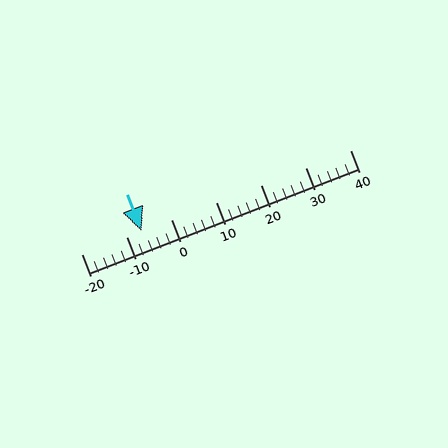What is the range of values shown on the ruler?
The ruler shows values from -20 to 40.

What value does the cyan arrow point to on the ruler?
The cyan arrow points to approximately -6.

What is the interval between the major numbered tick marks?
The major tick marks are spaced 10 units apart.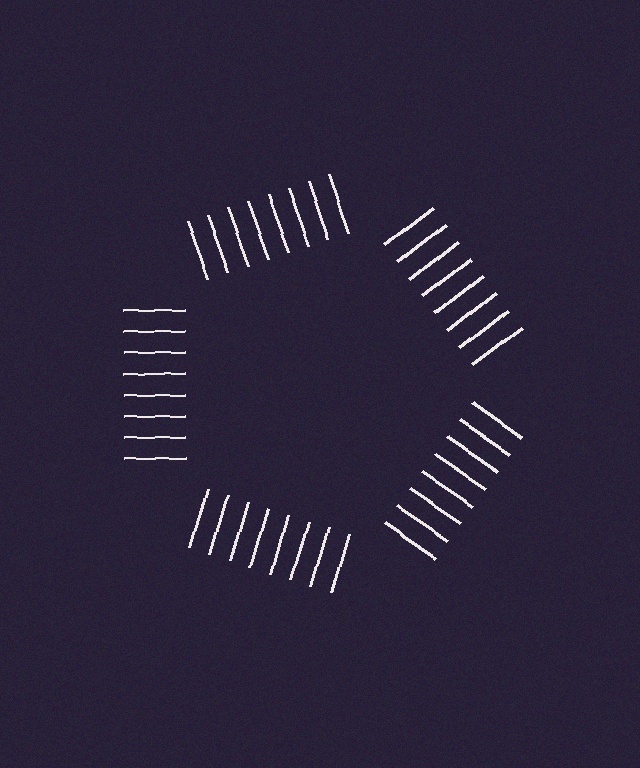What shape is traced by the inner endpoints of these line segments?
An illusory pentagon — the line segments terminate on its edges but no continuous stroke is drawn.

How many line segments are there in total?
40 — 8 along each of the 5 edges.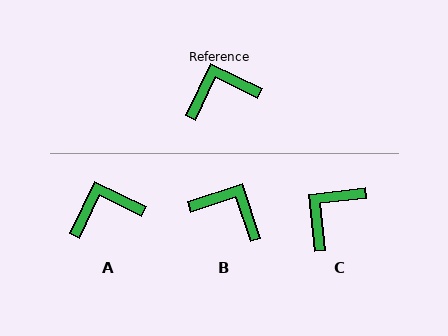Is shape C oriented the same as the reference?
No, it is off by about 32 degrees.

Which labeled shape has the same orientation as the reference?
A.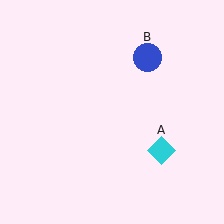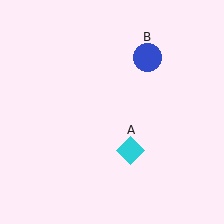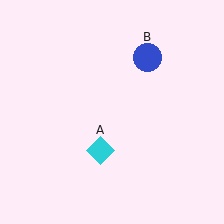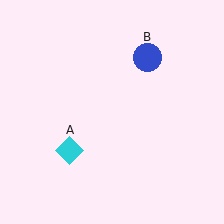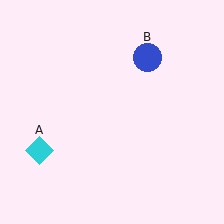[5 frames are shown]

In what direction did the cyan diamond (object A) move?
The cyan diamond (object A) moved left.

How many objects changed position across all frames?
1 object changed position: cyan diamond (object A).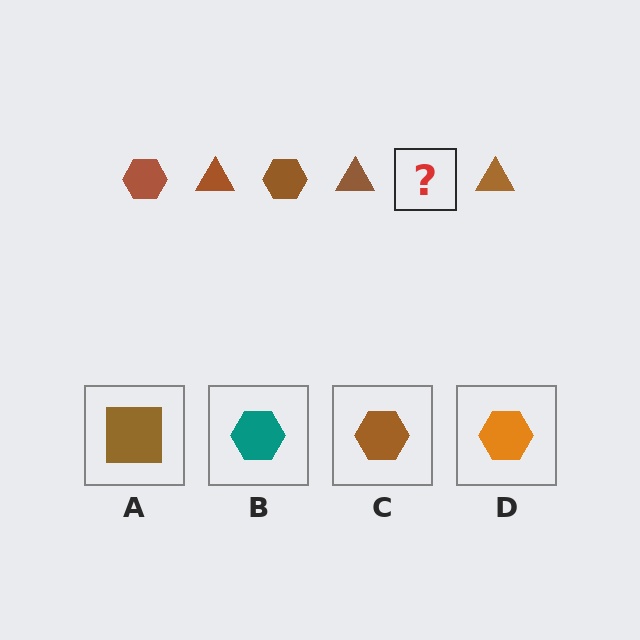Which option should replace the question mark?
Option C.